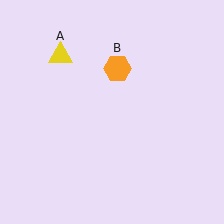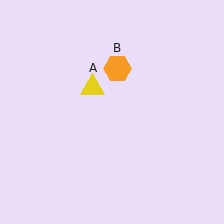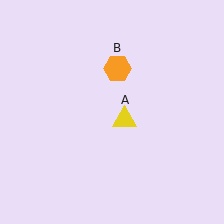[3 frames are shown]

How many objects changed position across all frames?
1 object changed position: yellow triangle (object A).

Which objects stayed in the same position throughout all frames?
Orange hexagon (object B) remained stationary.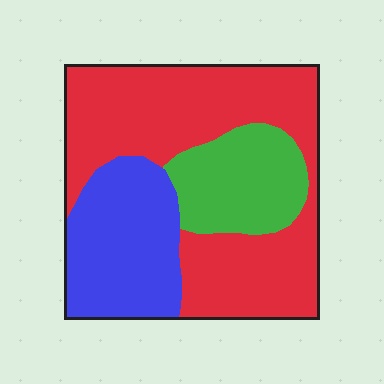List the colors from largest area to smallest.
From largest to smallest: red, blue, green.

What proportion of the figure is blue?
Blue takes up about one quarter (1/4) of the figure.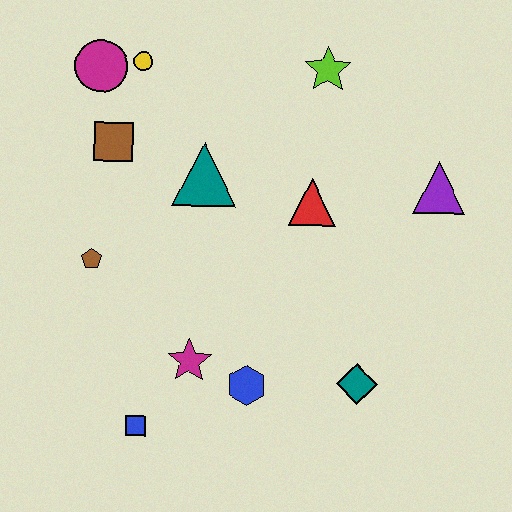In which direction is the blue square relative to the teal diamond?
The blue square is to the left of the teal diamond.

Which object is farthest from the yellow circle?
The teal diamond is farthest from the yellow circle.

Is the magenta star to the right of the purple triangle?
No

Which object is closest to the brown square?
The magenta circle is closest to the brown square.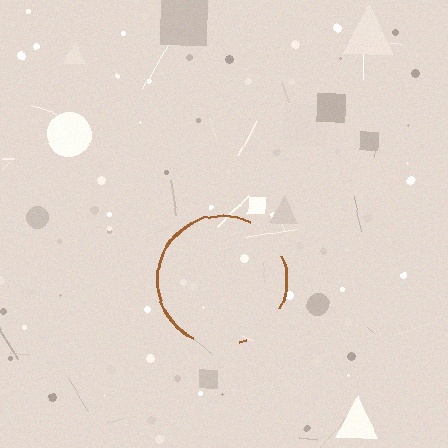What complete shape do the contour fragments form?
The contour fragments form a circle.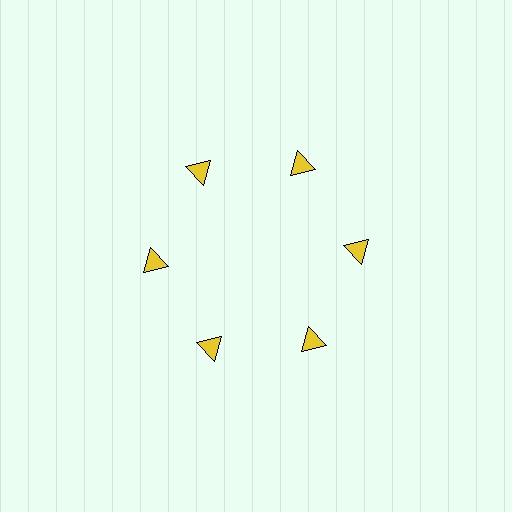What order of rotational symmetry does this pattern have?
This pattern has 6-fold rotational symmetry.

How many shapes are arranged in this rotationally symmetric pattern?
There are 6 shapes, arranged in 6 groups of 1.